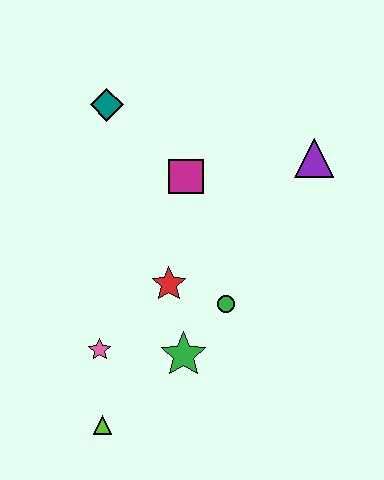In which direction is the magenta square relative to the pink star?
The magenta square is above the pink star.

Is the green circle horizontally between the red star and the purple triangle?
Yes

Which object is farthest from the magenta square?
The lime triangle is farthest from the magenta square.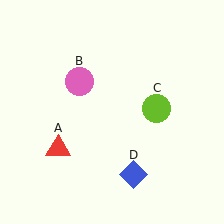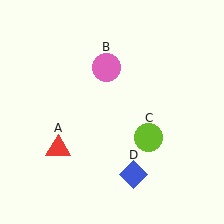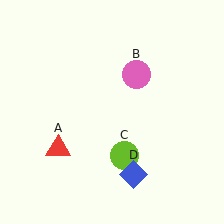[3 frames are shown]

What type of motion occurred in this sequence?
The pink circle (object B), lime circle (object C) rotated clockwise around the center of the scene.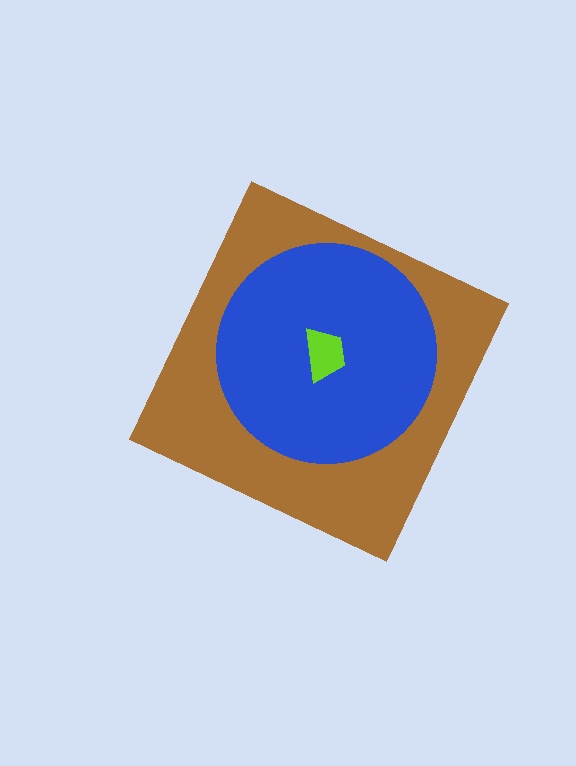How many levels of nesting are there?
3.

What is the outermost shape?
The brown diamond.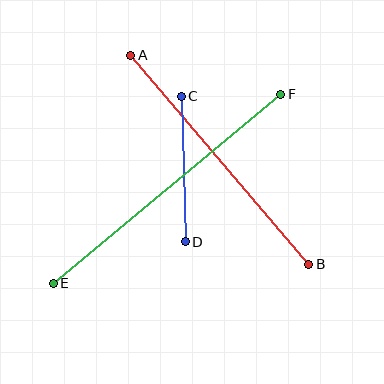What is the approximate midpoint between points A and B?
The midpoint is at approximately (220, 160) pixels.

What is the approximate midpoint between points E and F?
The midpoint is at approximately (167, 189) pixels.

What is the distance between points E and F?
The distance is approximately 296 pixels.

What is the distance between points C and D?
The distance is approximately 146 pixels.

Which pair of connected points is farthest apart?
Points E and F are farthest apart.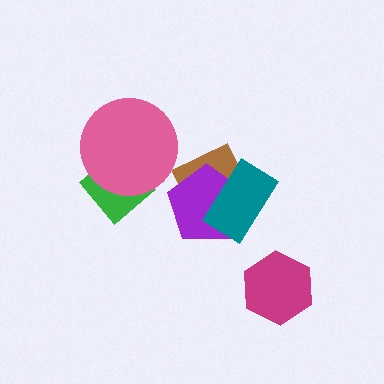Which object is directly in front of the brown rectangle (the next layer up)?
The purple pentagon is directly in front of the brown rectangle.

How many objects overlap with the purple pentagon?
2 objects overlap with the purple pentagon.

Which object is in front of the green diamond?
The pink circle is in front of the green diamond.